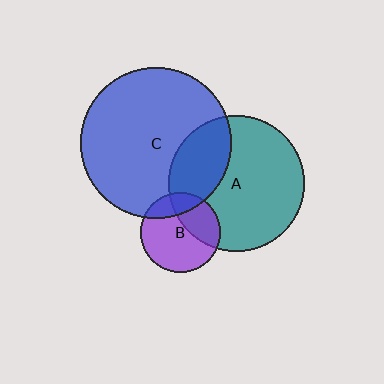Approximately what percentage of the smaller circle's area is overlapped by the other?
Approximately 30%.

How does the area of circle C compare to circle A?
Approximately 1.2 times.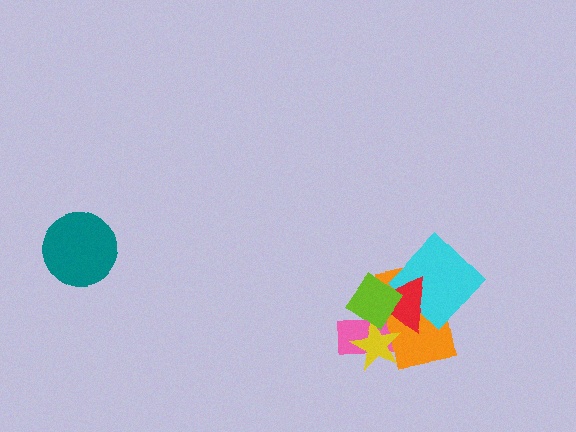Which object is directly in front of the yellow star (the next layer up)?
The red triangle is directly in front of the yellow star.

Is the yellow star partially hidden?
Yes, it is partially covered by another shape.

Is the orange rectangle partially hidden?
Yes, it is partially covered by another shape.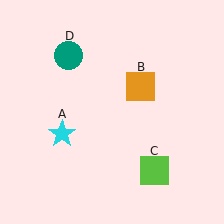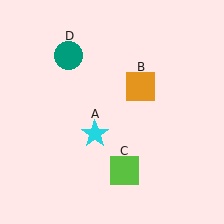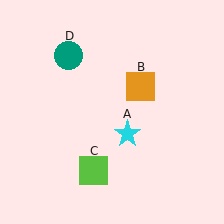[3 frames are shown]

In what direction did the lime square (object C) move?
The lime square (object C) moved left.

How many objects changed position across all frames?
2 objects changed position: cyan star (object A), lime square (object C).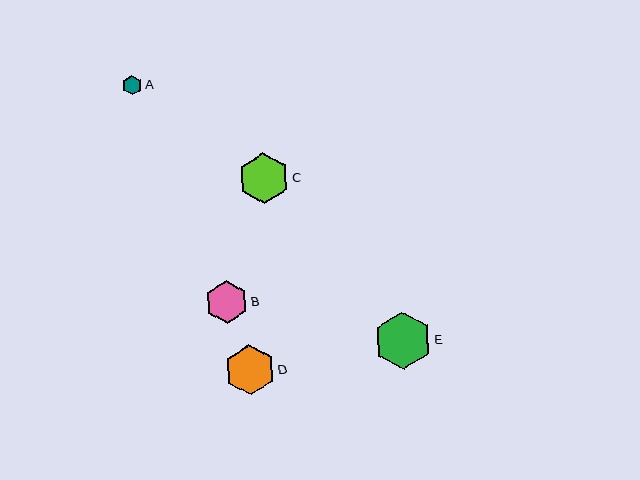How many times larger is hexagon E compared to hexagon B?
Hexagon E is approximately 1.4 times the size of hexagon B.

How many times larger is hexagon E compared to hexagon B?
Hexagon E is approximately 1.4 times the size of hexagon B.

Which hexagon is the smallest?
Hexagon A is the smallest with a size of approximately 19 pixels.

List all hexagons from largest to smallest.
From largest to smallest: E, C, D, B, A.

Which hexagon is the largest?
Hexagon E is the largest with a size of approximately 57 pixels.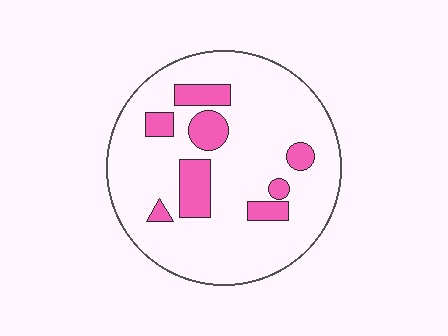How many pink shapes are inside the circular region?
8.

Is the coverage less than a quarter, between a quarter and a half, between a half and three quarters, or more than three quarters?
Less than a quarter.